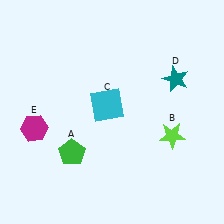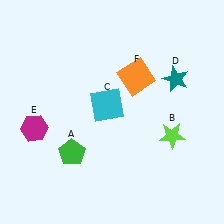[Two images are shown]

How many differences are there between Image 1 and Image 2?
There is 1 difference between the two images.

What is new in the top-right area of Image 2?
An orange square (F) was added in the top-right area of Image 2.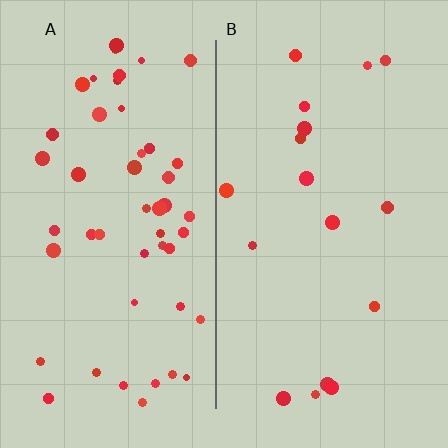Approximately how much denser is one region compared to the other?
Approximately 2.9× — region A over region B.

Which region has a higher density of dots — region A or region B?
A (the left).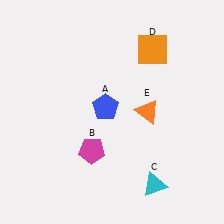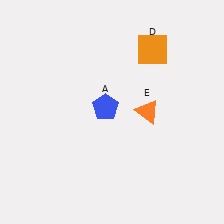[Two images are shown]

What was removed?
The magenta pentagon (B), the cyan triangle (C) were removed in Image 2.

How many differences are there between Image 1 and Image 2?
There are 2 differences between the two images.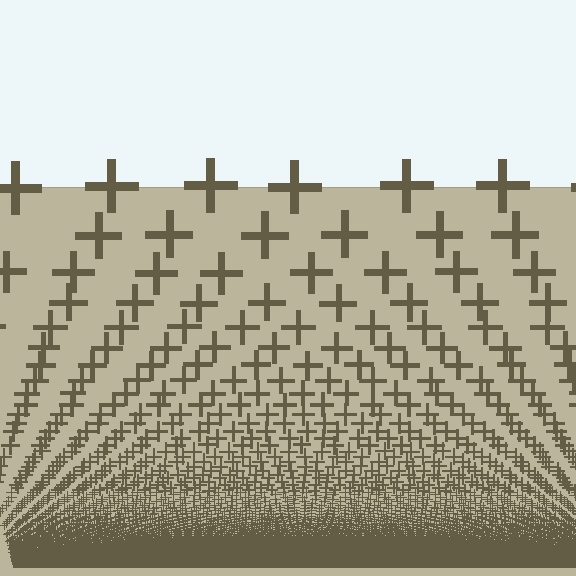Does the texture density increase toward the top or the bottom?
Density increases toward the bottom.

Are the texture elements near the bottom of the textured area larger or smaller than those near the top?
Smaller. The gradient is inverted — elements near the bottom are smaller and denser.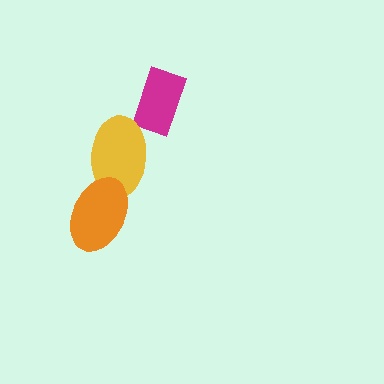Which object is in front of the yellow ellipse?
The orange ellipse is in front of the yellow ellipse.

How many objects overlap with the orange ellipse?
1 object overlaps with the orange ellipse.